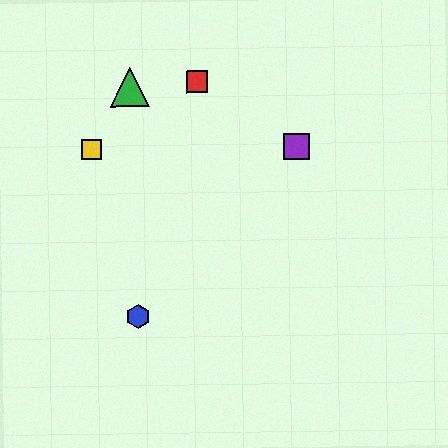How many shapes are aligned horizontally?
2 shapes (the yellow square, the purple square) are aligned horizontally.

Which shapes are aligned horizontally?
The yellow square, the purple square are aligned horizontally.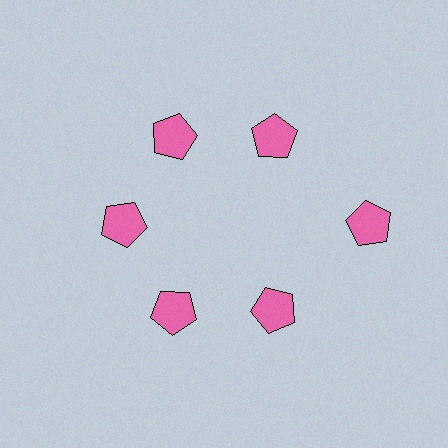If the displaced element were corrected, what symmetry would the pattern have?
It would have 6-fold rotational symmetry — the pattern would map onto itself every 60 degrees.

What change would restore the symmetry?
The symmetry would be restored by moving it inward, back onto the ring so that all 6 pentagons sit at equal angles and equal distance from the center.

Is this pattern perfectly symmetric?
No. The 6 pink pentagons are arranged in a ring, but one element near the 3 o'clock position is pushed outward from the center, breaking the 6-fold rotational symmetry.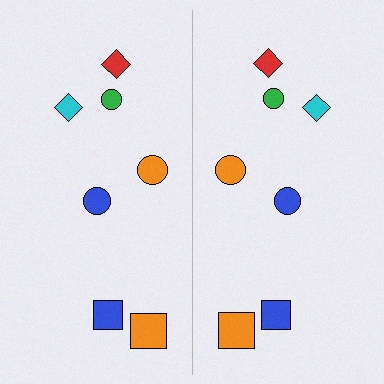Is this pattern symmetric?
Yes, this pattern has bilateral (reflection) symmetry.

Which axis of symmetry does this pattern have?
The pattern has a vertical axis of symmetry running through the center of the image.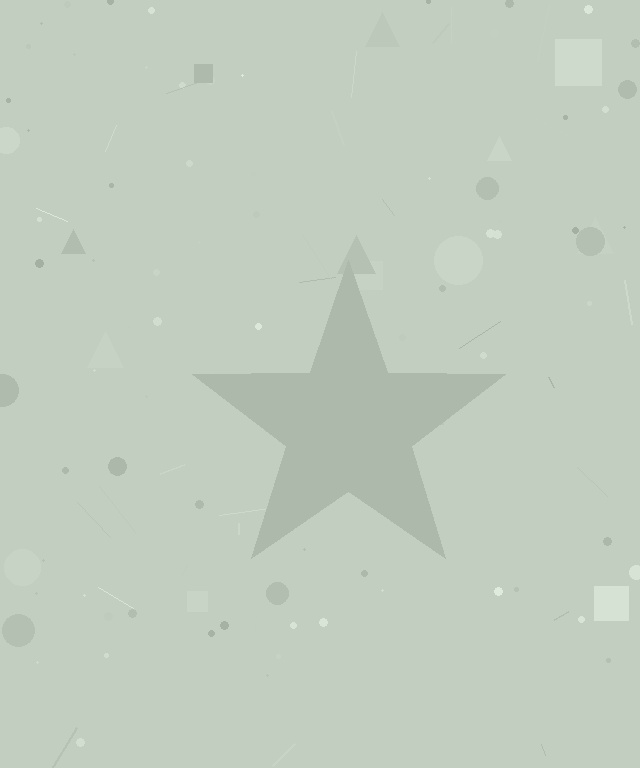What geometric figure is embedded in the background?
A star is embedded in the background.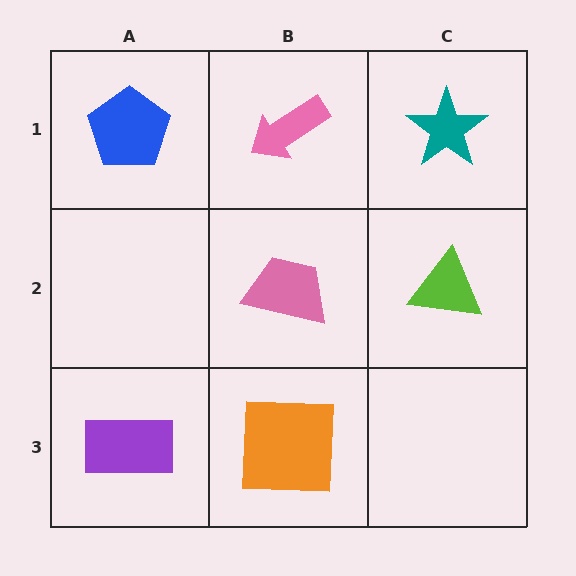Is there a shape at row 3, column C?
No, that cell is empty.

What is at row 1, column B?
A pink arrow.